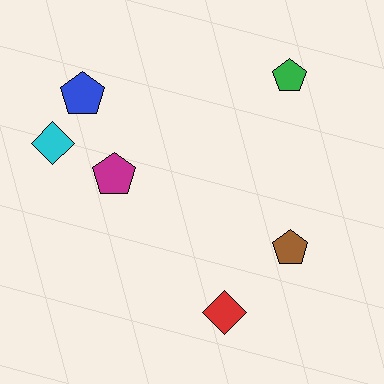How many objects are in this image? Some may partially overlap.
There are 6 objects.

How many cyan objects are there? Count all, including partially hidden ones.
There is 1 cyan object.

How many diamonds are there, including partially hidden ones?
There are 2 diamonds.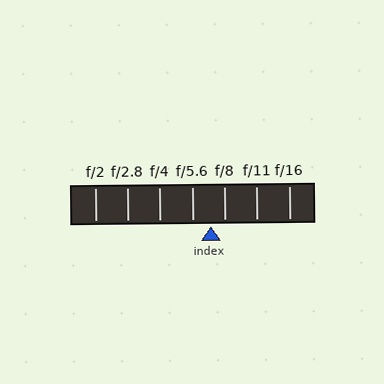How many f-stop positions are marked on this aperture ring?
There are 7 f-stop positions marked.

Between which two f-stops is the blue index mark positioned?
The index mark is between f/5.6 and f/8.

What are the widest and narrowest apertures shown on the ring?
The widest aperture shown is f/2 and the narrowest is f/16.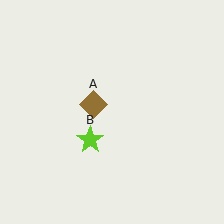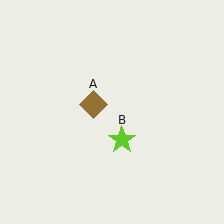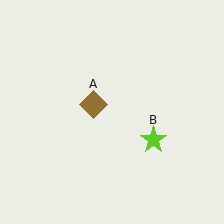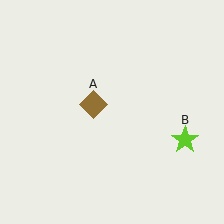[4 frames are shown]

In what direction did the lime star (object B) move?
The lime star (object B) moved right.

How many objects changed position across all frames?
1 object changed position: lime star (object B).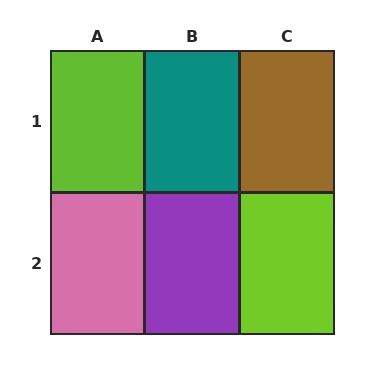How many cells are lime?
2 cells are lime.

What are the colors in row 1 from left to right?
Lime, teal, brown.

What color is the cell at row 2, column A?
Pink.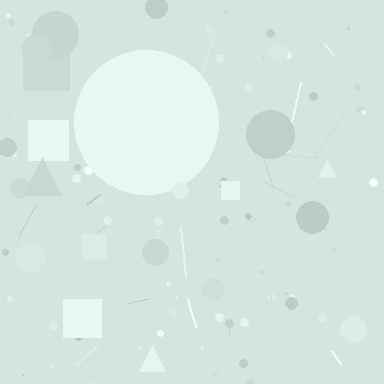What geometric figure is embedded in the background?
A circle is embedded in the background.